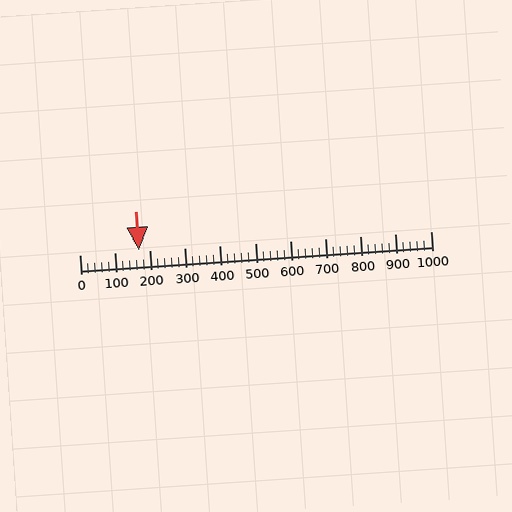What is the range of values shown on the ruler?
The ruler shows values from 0 to 1000.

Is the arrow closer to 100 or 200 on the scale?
The arrow is closer to 200.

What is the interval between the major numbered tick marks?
The major tick marks are spaced 100 units apart.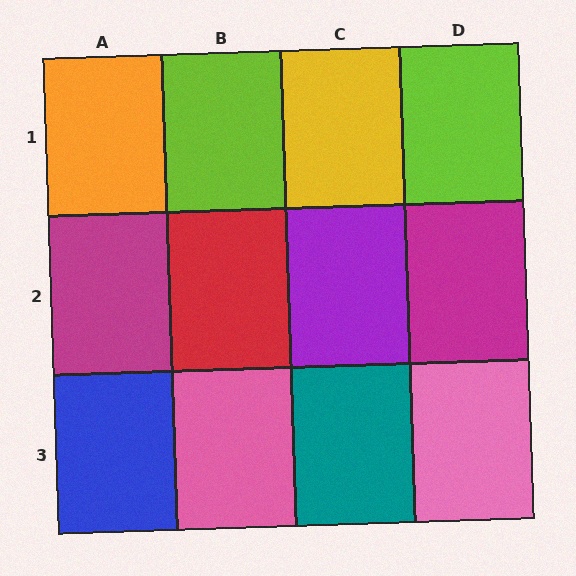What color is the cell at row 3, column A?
Blue.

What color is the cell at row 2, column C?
Purple.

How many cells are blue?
1 cell is blue.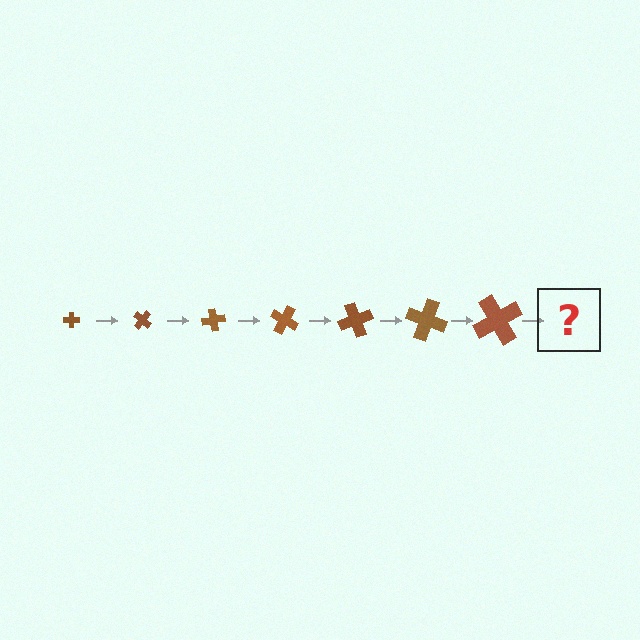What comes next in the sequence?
The next element should be a cross, larger than the previous one and rotated 280 degrees from the start.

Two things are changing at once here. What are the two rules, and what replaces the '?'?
The two rules are that the cross grows larger each step and it rotates 40 degrees each step. The '?' should be a cross, larger than the previous one and rotated 280 degrees from the start.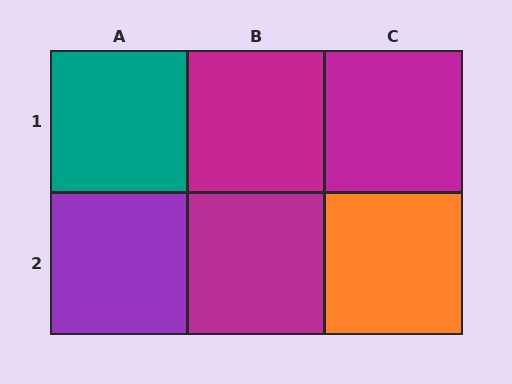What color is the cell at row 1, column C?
Magenta.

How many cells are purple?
1 cell is purple.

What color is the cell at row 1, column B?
Magenta.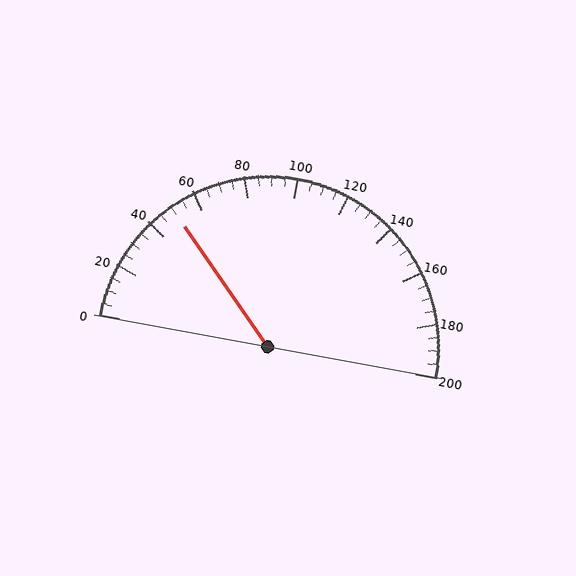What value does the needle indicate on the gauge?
The needle indicates approximately 50.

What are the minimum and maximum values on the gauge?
The gauge ranges from 0 to 200.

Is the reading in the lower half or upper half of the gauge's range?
The reading is in the lower half of the range (0 to 200).